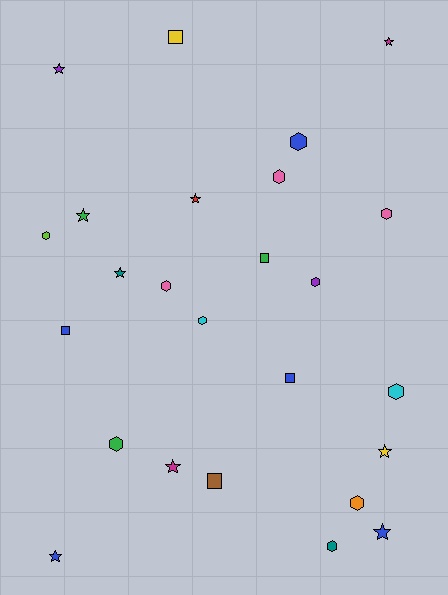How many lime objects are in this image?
There is 1 lime object.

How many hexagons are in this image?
There are 11 hexagons.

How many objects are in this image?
There are 25 objects.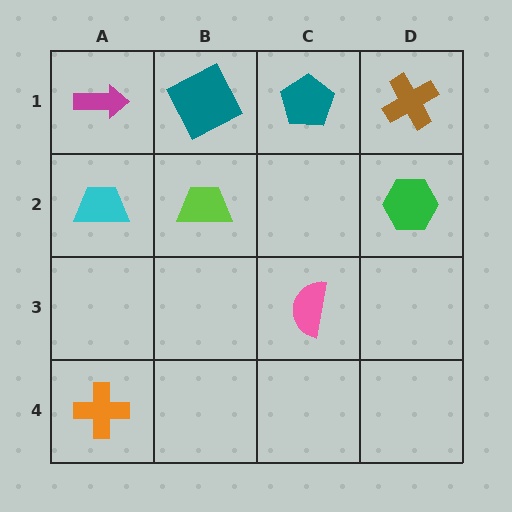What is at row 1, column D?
A brown cross.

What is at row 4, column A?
An orange cross.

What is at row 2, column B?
A lime trapezoid.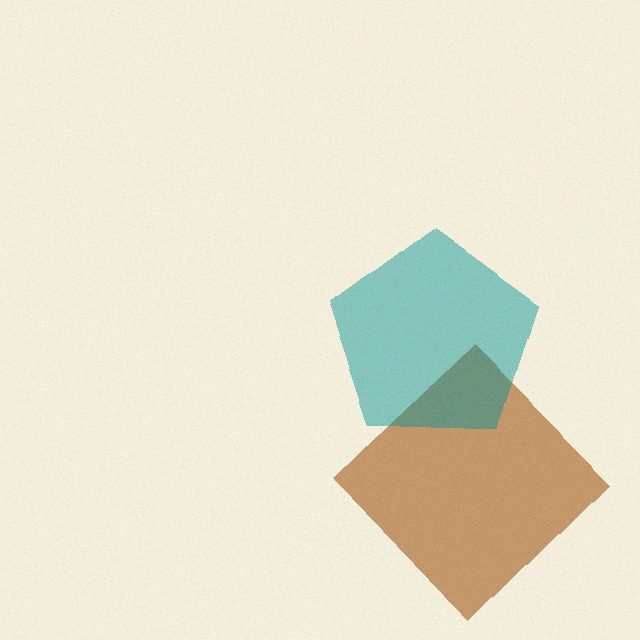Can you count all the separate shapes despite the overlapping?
Yes, there are 2 separate shapes.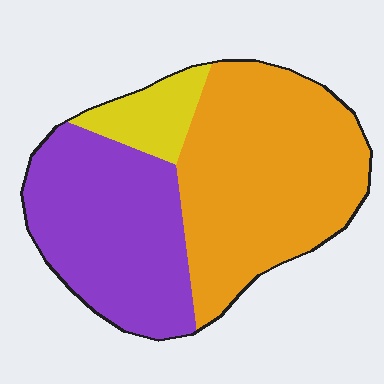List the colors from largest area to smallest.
From largest to smallest: orange, purple, yellow.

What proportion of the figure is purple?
Purple takes up about two fifths (2/5) of the figure.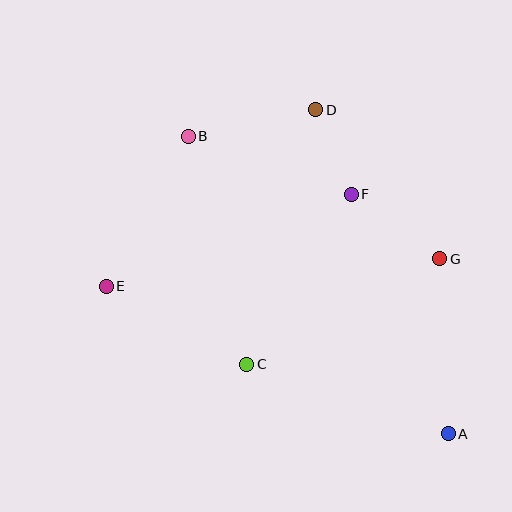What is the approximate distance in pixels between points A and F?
The distance between A and F is approximately 258 pixels.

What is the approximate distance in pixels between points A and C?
The distance between A and C is approximately 213 pixels.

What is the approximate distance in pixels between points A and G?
The distance between A and G is approximately 175 pixels.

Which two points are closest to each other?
Points D and F are closest to each other.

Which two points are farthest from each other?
Points A and B are farthest from each other.